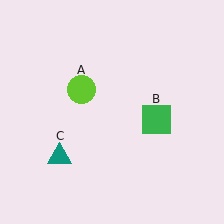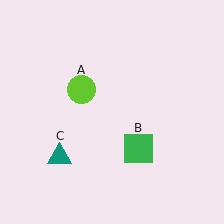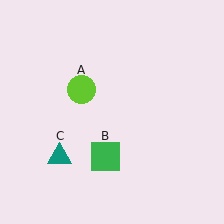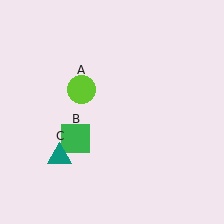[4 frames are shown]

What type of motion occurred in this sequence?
The green square (object B) rotated clockwise around the center of the scene.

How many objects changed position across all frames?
1 object changed position: green square (object B).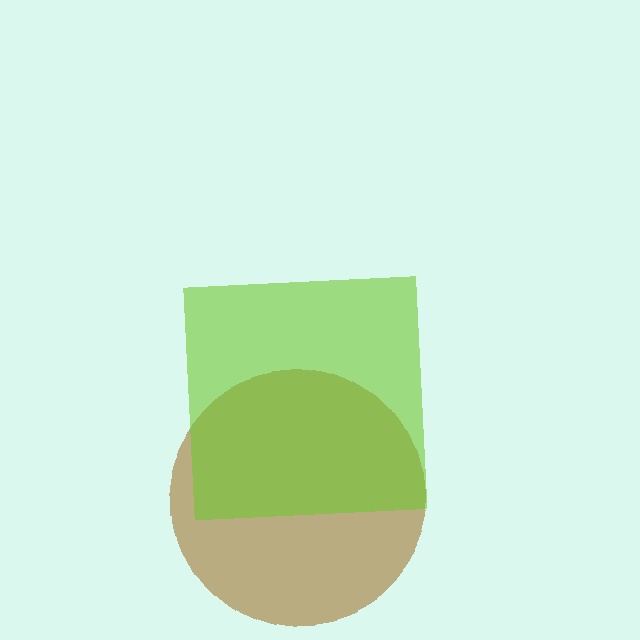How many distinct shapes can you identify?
There are 2 distinct shapes: a brown circle, a lime square.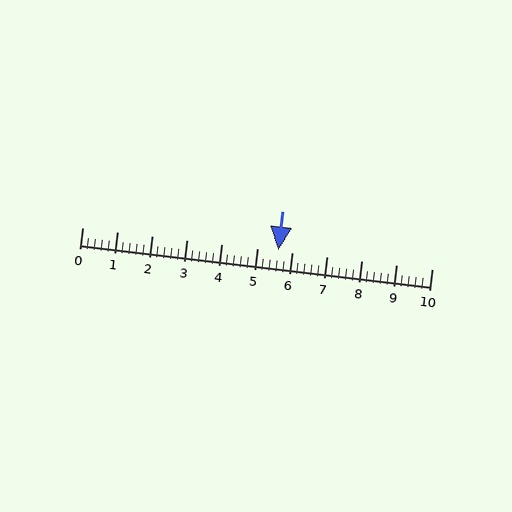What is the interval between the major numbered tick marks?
The major tick marks are spaced 1 units apart.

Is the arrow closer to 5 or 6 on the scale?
The arrow is closer to 6.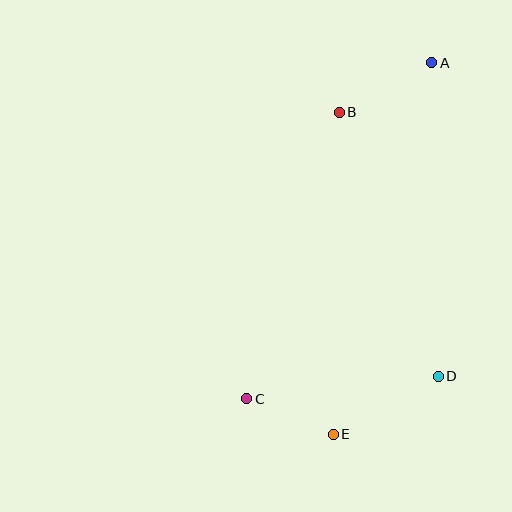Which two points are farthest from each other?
Points A and E are farthest from each other.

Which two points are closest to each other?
Points C and E are closest to each other.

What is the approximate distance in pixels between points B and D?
The distance between B and D is approximately 282 pixels.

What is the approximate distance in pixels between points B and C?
The distance between B and C is approximately 301 pixels.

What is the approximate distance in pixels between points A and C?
The distance between A and C is approximately 384 pixels.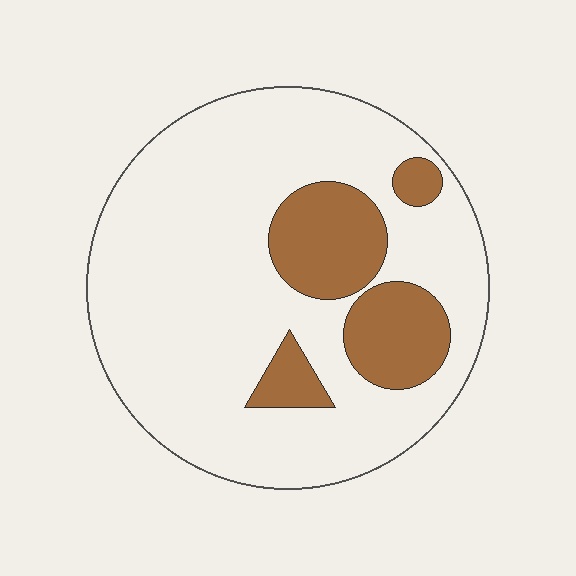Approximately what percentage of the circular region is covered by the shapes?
Approximately 20%.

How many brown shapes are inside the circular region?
4.